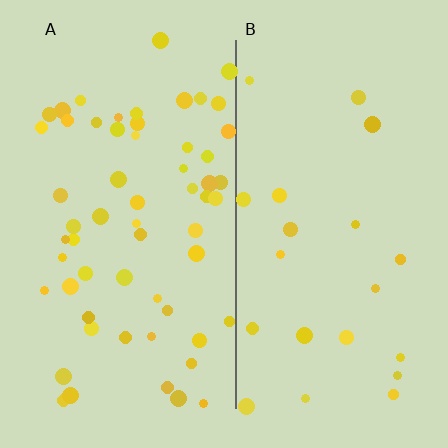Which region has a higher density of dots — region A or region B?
A (the left).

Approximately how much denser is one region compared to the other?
Approximately 2.7× — region A over region B.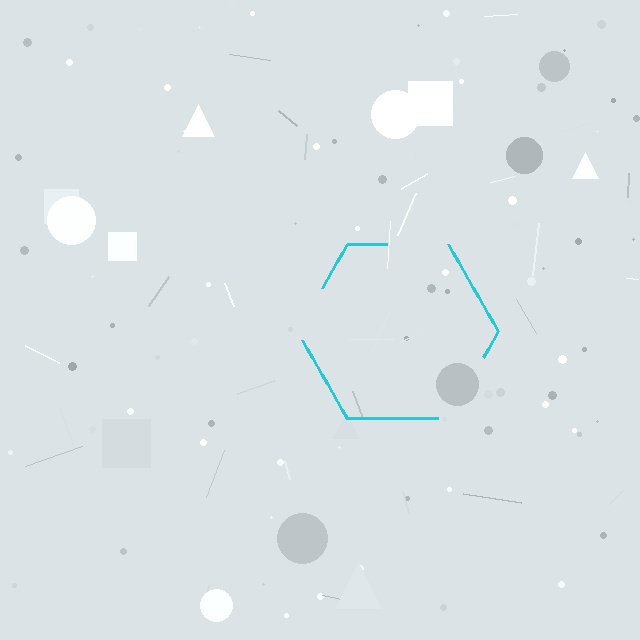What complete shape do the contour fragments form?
The contour fragments form a hexagon.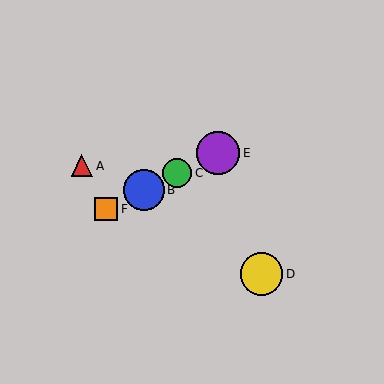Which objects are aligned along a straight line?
Objects B, C, E, F are aligned along a straight line.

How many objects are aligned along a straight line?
4 objects (B, C, E, F) are aligned along a straight line.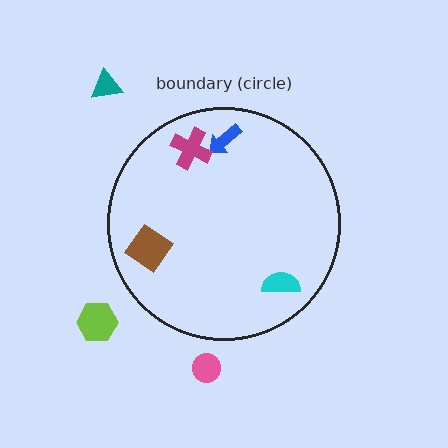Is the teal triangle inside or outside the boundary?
Outside.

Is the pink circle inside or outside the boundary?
Outside.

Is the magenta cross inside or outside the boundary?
Inside.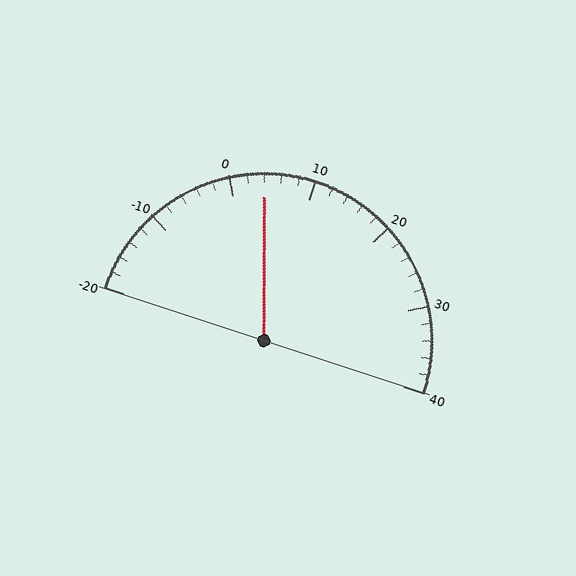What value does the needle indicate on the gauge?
The needle indicates approximately 4.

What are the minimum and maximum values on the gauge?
The gauge ranges from -20 to 40.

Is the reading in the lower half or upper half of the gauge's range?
The reading is in the lower half of the range (-20 to 40).